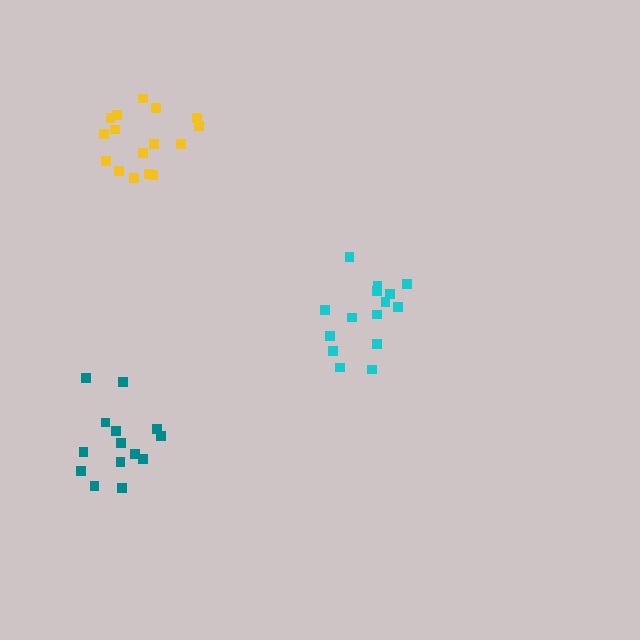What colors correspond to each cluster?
The clusters are colored: cyan, yellow, teal.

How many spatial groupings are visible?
There are 3 spatial groupings.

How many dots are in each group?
Group 1: 15 dots, Group 2: 16 dots, Group 3: 14 dots (45 total).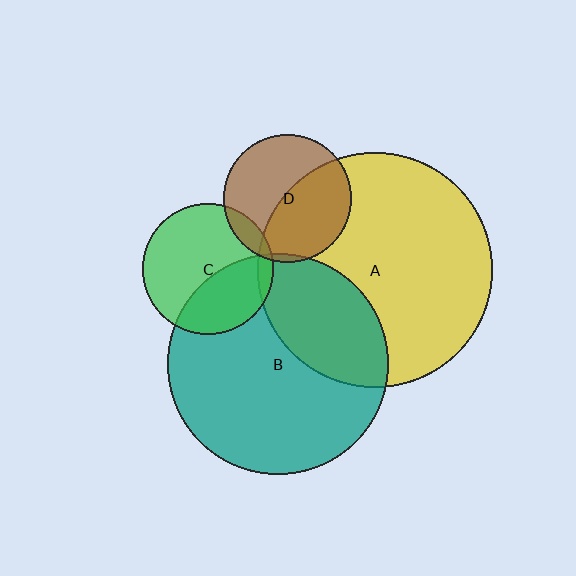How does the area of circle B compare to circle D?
Approximately 3.0 times.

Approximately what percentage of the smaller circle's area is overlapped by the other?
Approximately 5%.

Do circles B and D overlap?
Yes.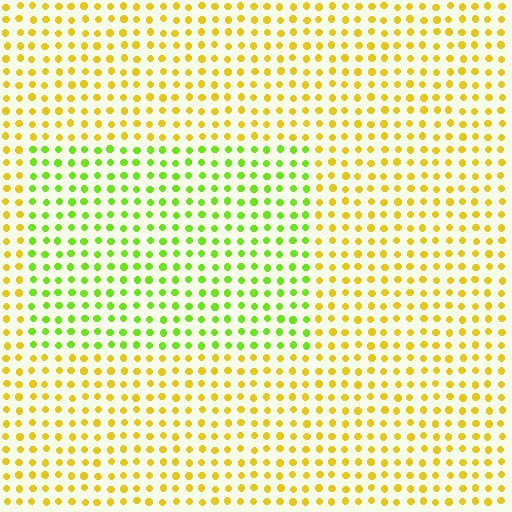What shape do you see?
I see a rectangle.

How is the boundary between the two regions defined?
The boundary is defined purely by a slight shift in hue (about 46 degrees). Spacing, size, and orientation are identical on both sides.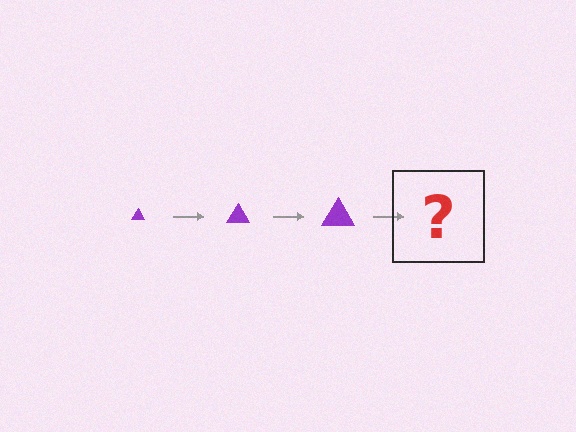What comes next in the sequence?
The next element should be a purple triangle, larger than the previous one.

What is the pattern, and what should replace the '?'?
The pattern is that the triangle gets progressively larger each step. The '?' should be a purple triangle, larger than the previous one.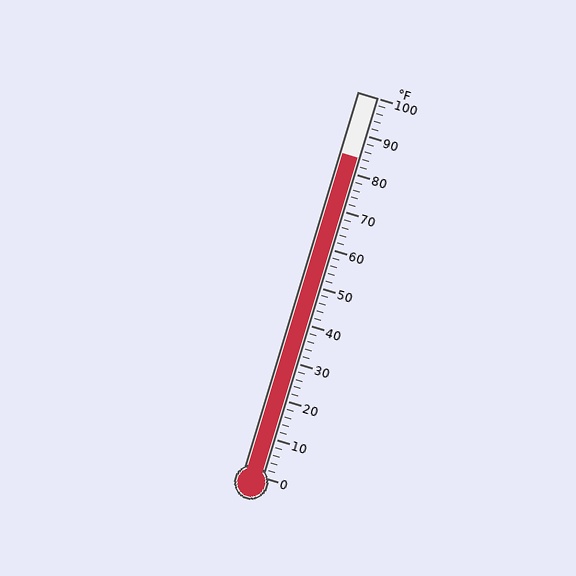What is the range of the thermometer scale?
The thermometer scale ranges from 0°F to 100°F.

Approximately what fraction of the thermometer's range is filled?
The thermometer is filled to approximately 85% of its range.